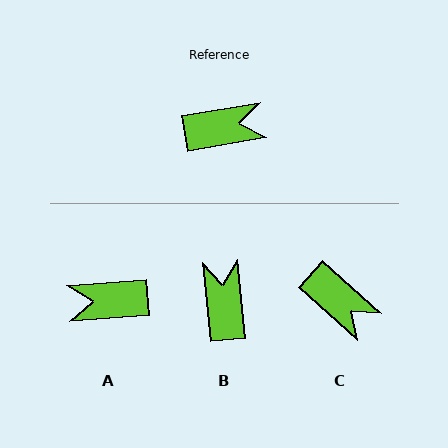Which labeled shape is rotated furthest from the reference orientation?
A, about 175 degrees away.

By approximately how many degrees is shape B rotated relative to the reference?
Approximately 86 degrees counter-clockwise.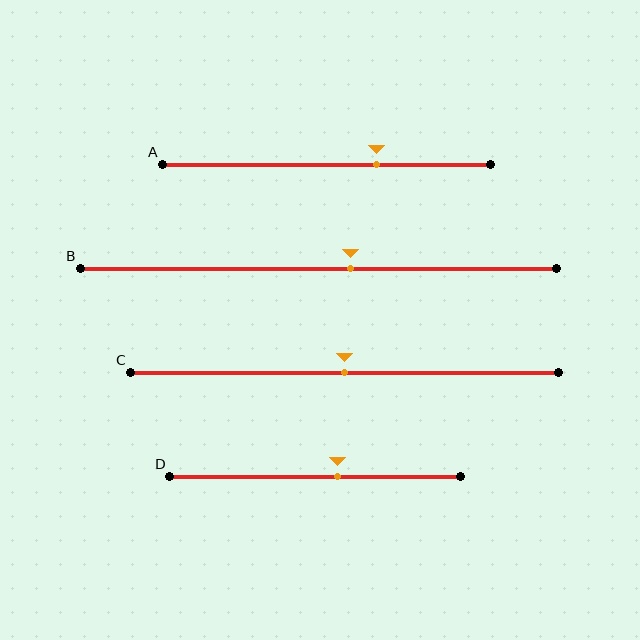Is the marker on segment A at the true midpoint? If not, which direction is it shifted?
No, the marker on segment A is shifted to the right by about 15% of the segment length.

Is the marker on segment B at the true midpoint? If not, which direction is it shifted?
No, the marker on segment B is shifted to the right by about 7% of the segment length.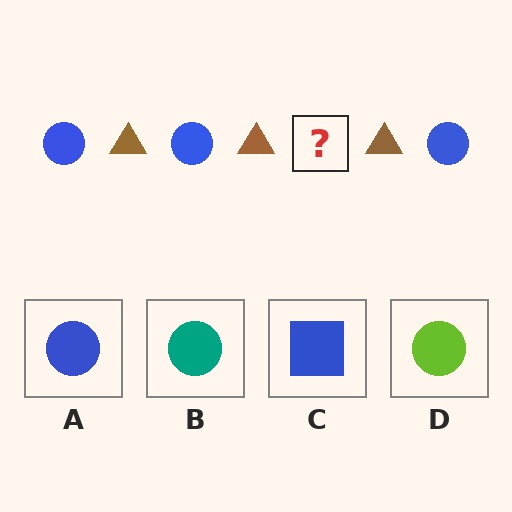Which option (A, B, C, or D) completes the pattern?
A.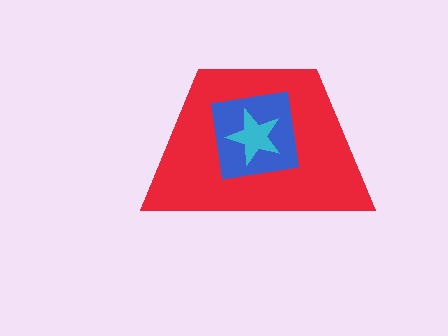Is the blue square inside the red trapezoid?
Yes.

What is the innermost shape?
The cyan star.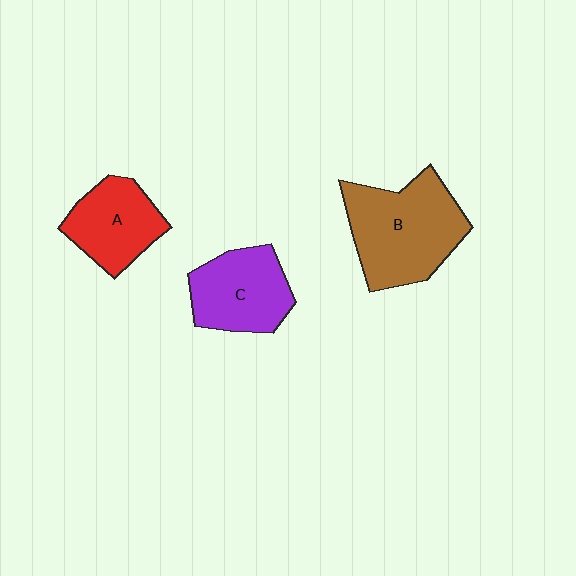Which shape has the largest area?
Shape B (brown).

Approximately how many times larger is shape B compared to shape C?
Approximately 1.4 times.